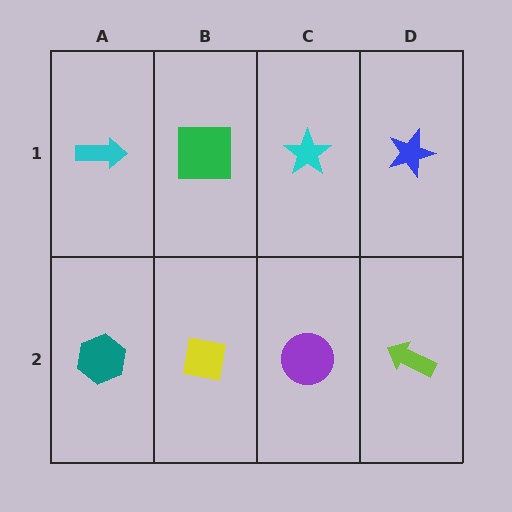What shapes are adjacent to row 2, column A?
A cyan arrow (row 1, column A), a yellow square (row 2, column B).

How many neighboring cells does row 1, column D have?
2.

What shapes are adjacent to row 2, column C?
A cyan star (row 1, column C), a yellow square (row 2, column B), a lime arrow (row 2, column D).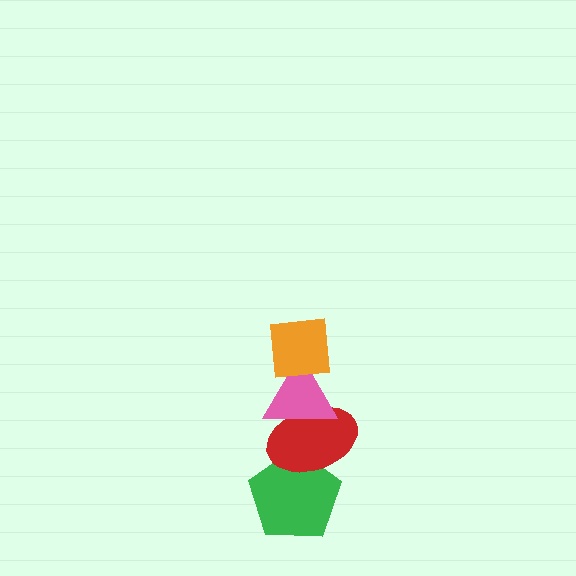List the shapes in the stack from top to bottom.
From top to bottom: the orange square, the pink triangle, the red ellipse, the green pentagon.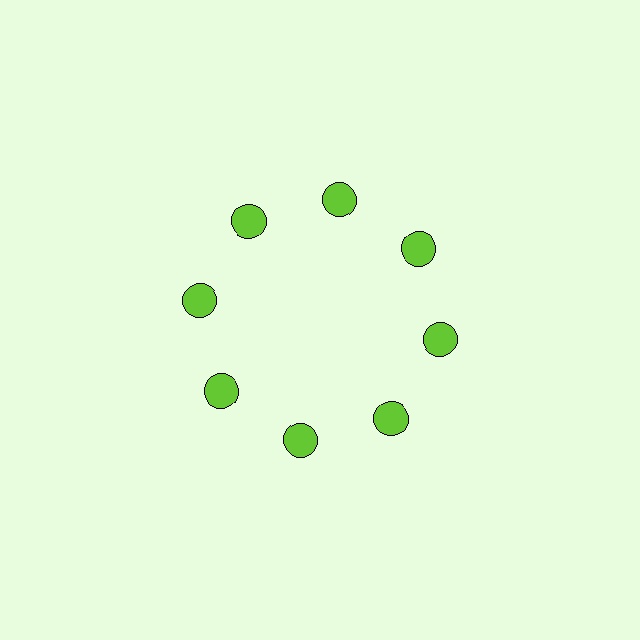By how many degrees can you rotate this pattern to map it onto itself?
The pattern maps onto itself every 45 degrees of rotation.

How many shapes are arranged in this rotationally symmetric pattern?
There are 8 shapes, arranged in 8 groups of 1.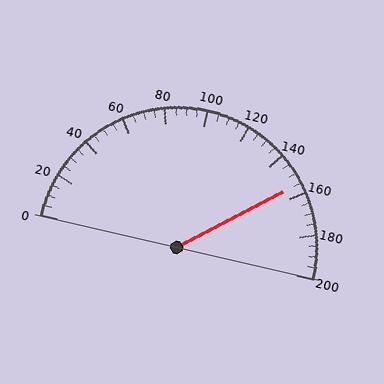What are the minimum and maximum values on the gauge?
The gauge ranges from 0 to 200.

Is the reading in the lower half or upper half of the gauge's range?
The reading is in the upper half of the range (0 to 200).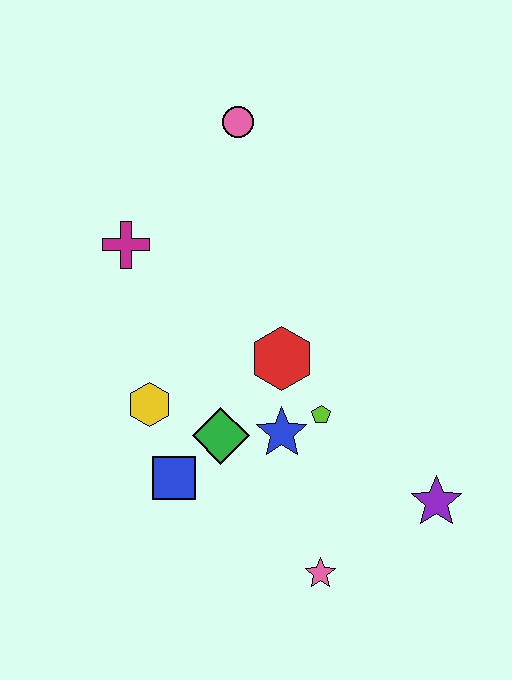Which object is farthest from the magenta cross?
The purple star is farthest from the magenta cross.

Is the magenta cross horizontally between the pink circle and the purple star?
No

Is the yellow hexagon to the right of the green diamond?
No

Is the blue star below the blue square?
No